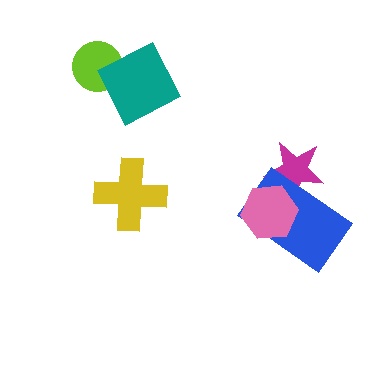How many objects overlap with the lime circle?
1 object overlaps with the lime circle.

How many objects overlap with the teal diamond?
1 object overlaps with the teal diamond.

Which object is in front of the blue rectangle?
The pink hexagon is in front of the blue rectangle.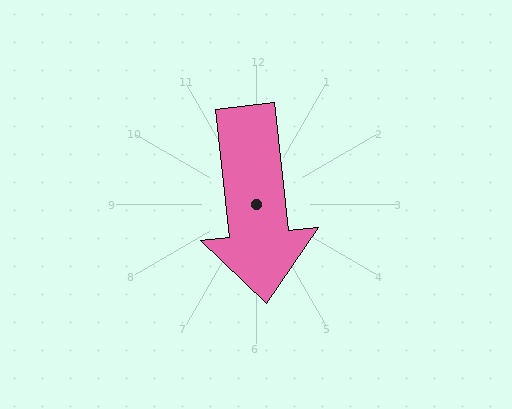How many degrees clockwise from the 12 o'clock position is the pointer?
Approximately 174 degrees.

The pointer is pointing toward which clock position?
Roughly 6 o'clock.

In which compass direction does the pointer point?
South.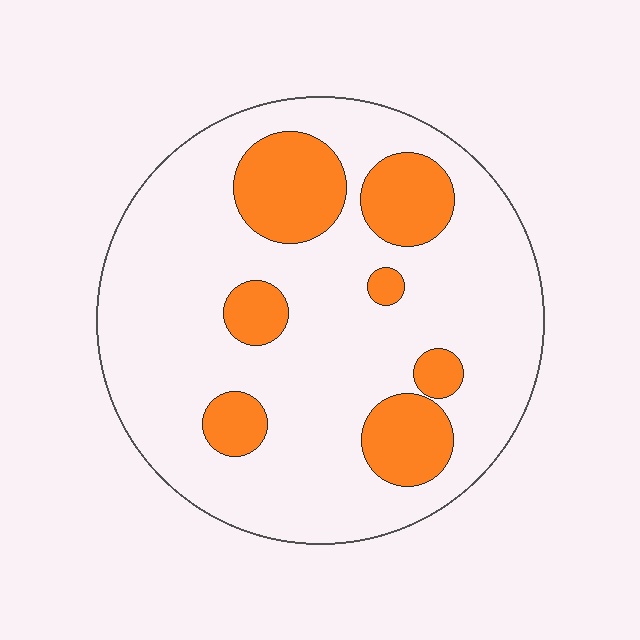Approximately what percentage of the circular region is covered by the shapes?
Approximately 20%.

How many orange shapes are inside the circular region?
7.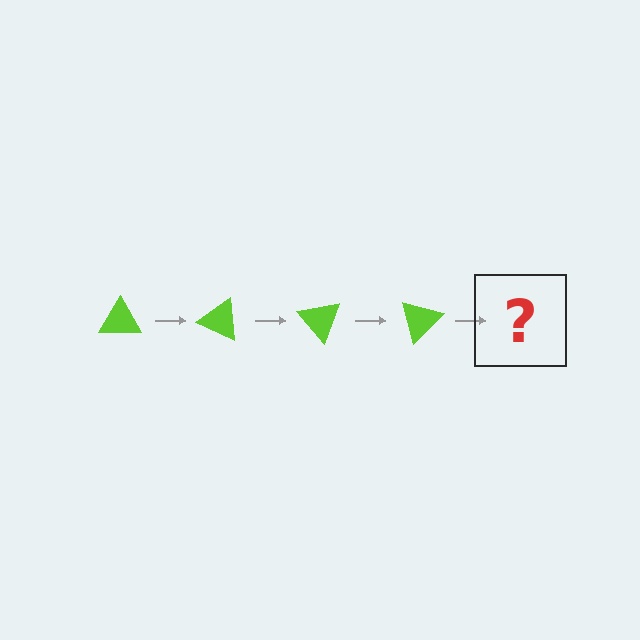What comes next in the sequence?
The next element should be a lime triangle rotated 100 degrees.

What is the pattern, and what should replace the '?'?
The pattern is that the triangle rotates 25 degrees each step. The '?' should be a lime triangle rotated 100 degrees.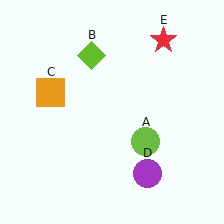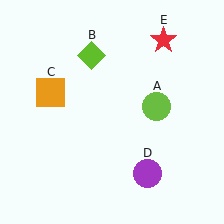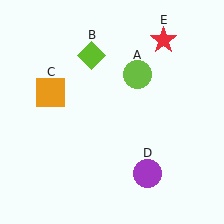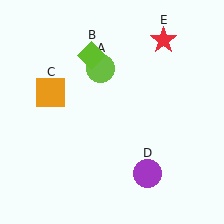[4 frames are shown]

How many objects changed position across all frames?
1 object changed position: lime circle (object A).